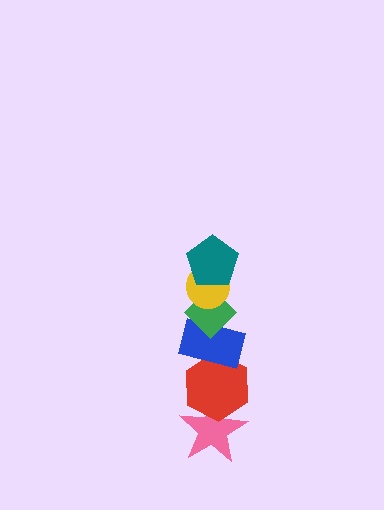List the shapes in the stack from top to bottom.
From top to bottom: the teal pentagon, the yellow circle, the green diamond, the blue rectangle, the red hexagon, the pink star.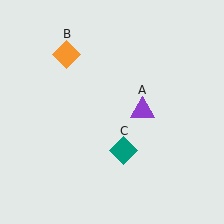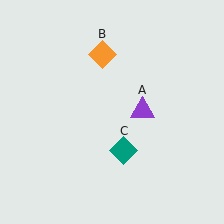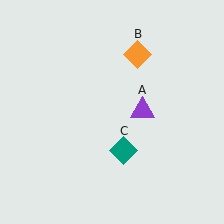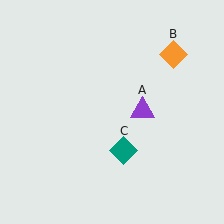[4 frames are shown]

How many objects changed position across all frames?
1 object changed position: orange diamond (object B).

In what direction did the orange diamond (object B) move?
The orange diamond (object B) moved right.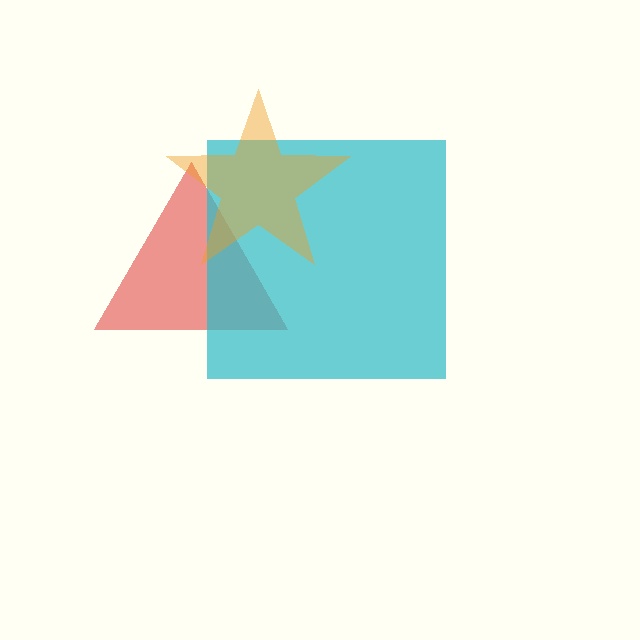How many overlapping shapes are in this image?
There are 3 overlapping shapes in the image.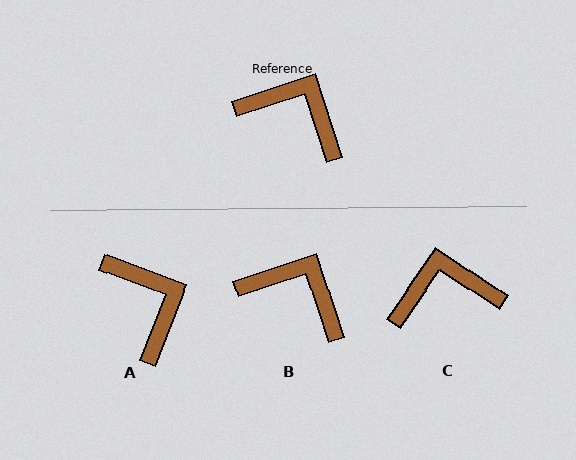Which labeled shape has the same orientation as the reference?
B.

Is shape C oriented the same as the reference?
No, it is off by about 37 degrees.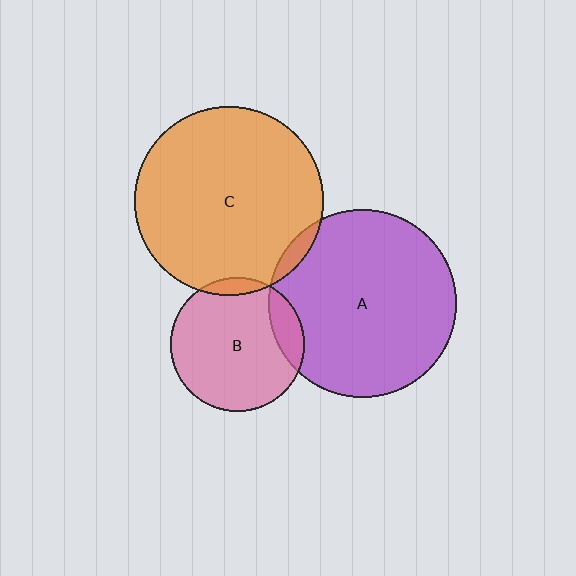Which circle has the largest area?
Circle C (orange).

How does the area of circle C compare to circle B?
Approximately 2.0 times.